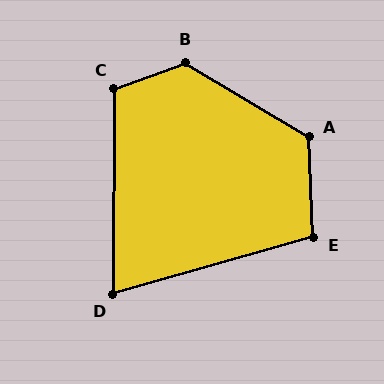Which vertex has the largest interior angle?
B, at approximately 129 degrees.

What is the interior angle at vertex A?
Approximately 123 degrees (obtuse).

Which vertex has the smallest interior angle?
D, at approximately 74 degrees.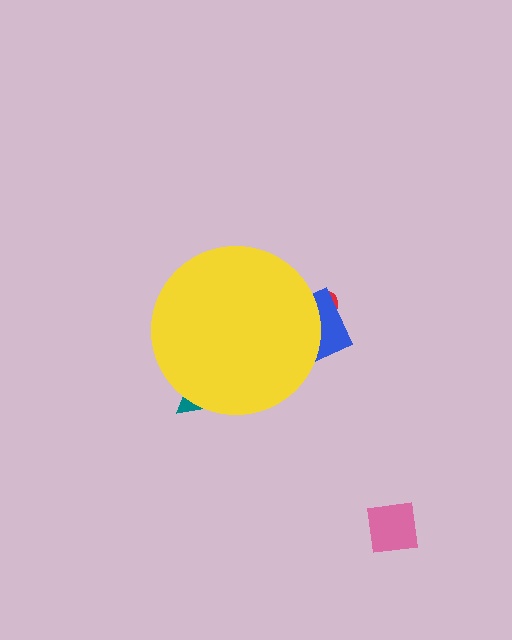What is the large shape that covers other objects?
A yellow circle.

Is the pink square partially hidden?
No, the pink square is fully visible.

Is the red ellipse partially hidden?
Yes, the red ellipse is partially hidden behind the yellow circle.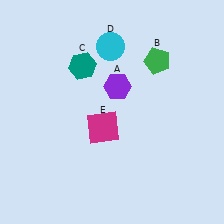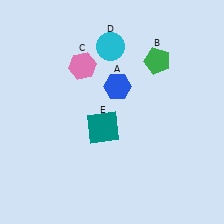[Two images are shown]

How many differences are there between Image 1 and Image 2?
There are 3 differences between the two images.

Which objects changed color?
A changed from purple to blue. C changed from teal to pink. E changed from magenta to teal.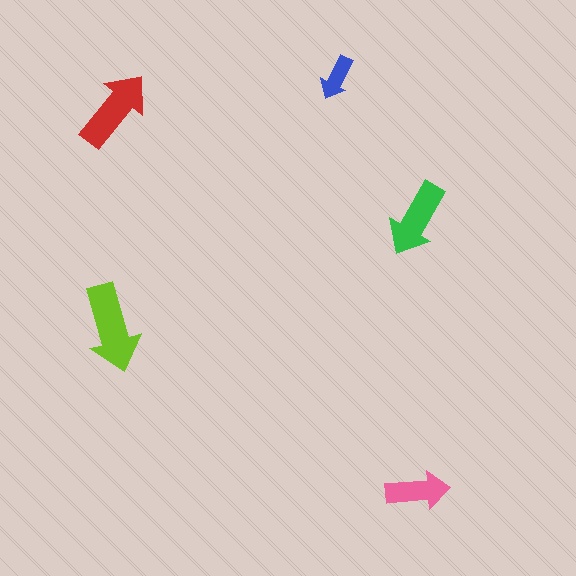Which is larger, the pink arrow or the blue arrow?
The pink one.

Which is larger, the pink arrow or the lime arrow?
The lime one.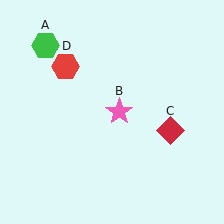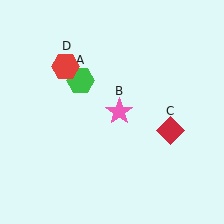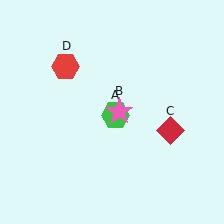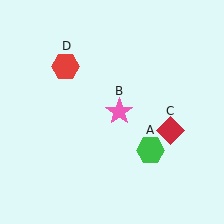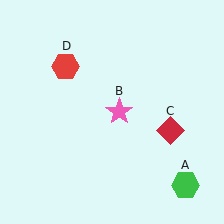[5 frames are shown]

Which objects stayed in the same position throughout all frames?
Pink star (object B) and red diamond (object C) and red hexagon (object D) remained stationary.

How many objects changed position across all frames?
1 object changed position: green hexagon (object A).